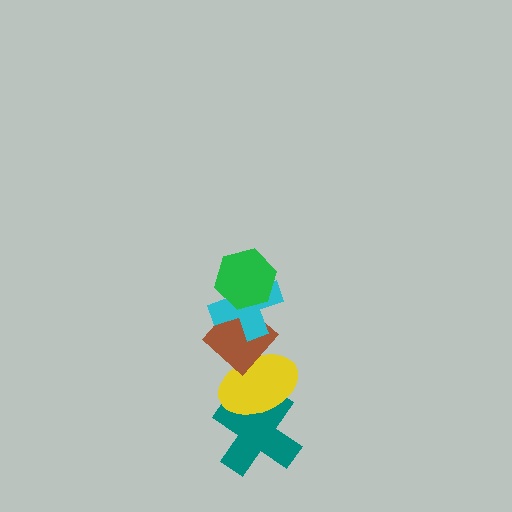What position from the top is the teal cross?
The teal cross is 5th from the top.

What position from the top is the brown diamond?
The brown diamond is 3rd from the top.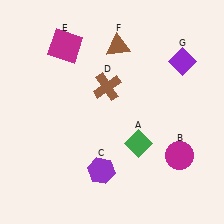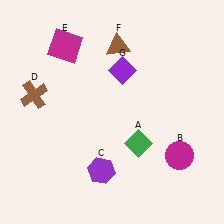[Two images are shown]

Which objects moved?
The objects that moved are: the brown cross (D), the purple diamond (G).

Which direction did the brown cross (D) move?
The brown cross (D) moved left.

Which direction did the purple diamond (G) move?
The purple diamond (G) moved left.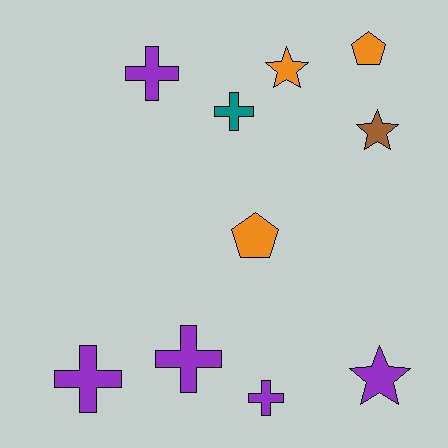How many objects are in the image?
There are 10 objects.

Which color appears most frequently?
Purple, with 5 objects.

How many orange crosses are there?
There are no orange crosses.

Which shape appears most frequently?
Cross, with 5 objects.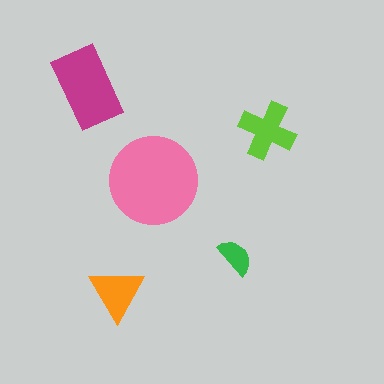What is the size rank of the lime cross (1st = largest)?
3rd.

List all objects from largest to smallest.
The pink circle, the magenta rectangle, the lime cross, the orange triangle, the green semicircle.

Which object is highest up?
The magenta rectangle is topmost.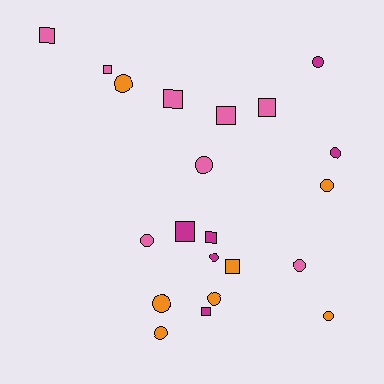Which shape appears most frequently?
Circle, with 12 objects.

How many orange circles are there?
There are 6 orange circles.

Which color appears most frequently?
Pink, with 8 objects.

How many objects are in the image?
There are 21 objects.